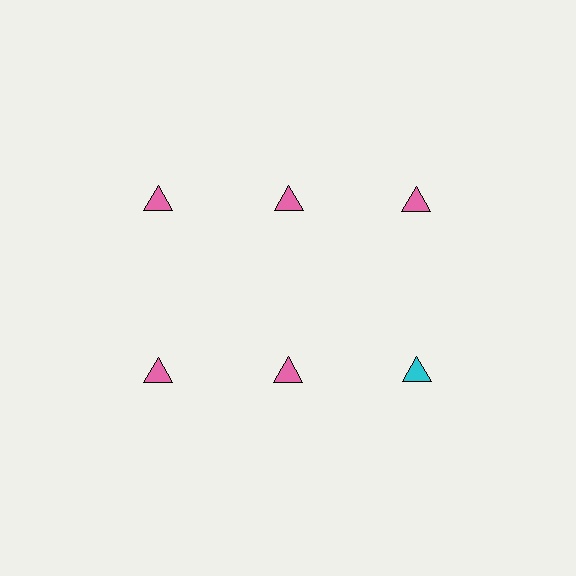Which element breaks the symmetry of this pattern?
The cyan triangle in the second row, center column breaks the symmetry. All other shapes are pink triangles.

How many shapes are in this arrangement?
There are 6 shapes arranged in a grid pattern.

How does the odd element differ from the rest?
It has a different color: cyan instead of pink.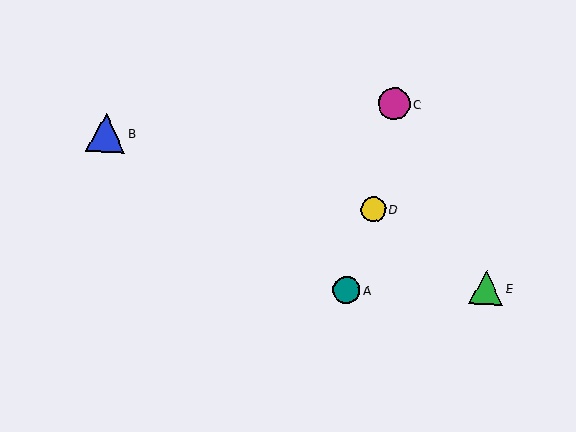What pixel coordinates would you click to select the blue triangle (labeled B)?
Click at (106, 133) to select the blue triangle B.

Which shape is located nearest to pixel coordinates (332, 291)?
The teal circle (labeled A) at (347, 290) is nearest to that location.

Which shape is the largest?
The blue triangle (labeled B) is the largest.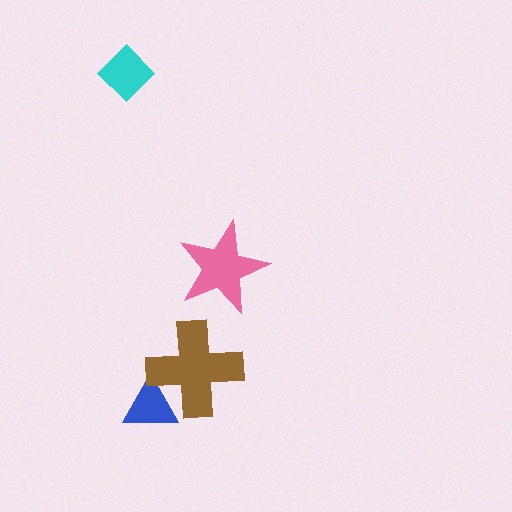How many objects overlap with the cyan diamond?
0 objects overlap with the cyan diamond.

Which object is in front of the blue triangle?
The brown cross is in front of the blue triangle.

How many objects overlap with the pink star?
0 objects overlap with the pink star.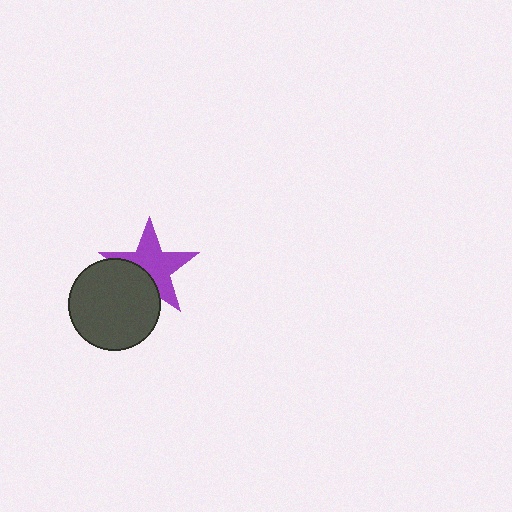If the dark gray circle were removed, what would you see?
You would see the complete purple star.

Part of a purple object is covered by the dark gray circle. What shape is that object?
It is a star.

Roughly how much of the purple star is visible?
Most of it is visible (roughly 67%).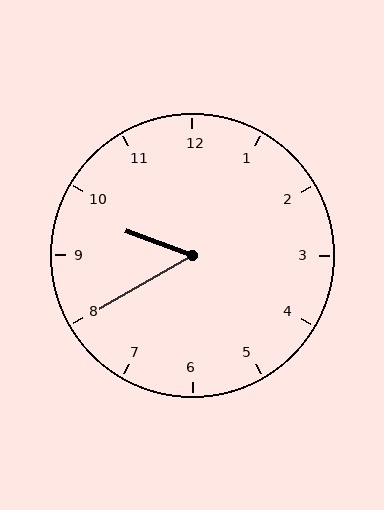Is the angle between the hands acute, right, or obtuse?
It is acute.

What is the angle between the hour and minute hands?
Approximately 50 degrees.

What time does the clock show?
9:40.